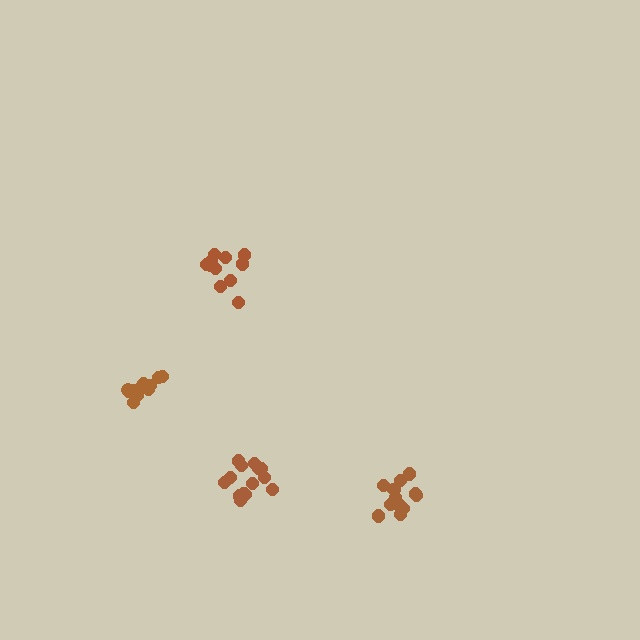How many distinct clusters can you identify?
There are 4 distinct clusters.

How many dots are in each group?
Group 1: 11 dots, Group 2: 11 dots, Group 3: 13 dots, Group 4: 14 dots (49 total).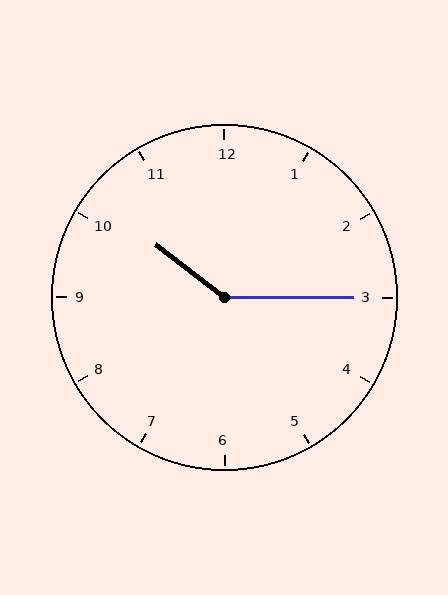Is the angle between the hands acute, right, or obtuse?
It is obtuse.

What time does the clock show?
10:15.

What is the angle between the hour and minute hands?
Approximately 142 degrees.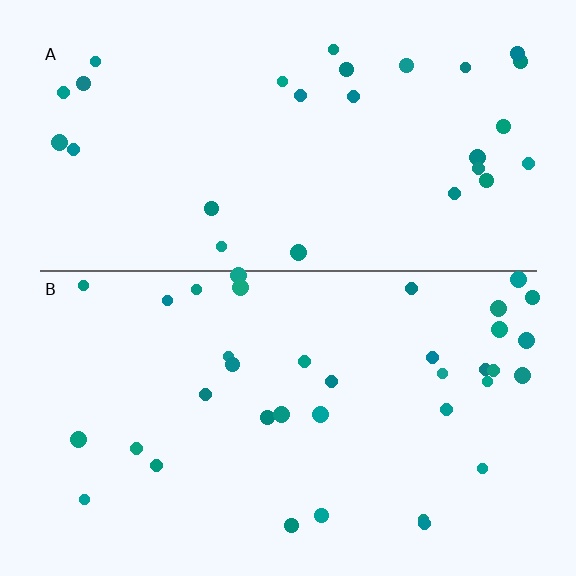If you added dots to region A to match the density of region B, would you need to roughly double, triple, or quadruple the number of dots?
Approximately double.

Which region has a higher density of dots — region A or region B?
B (the bottom).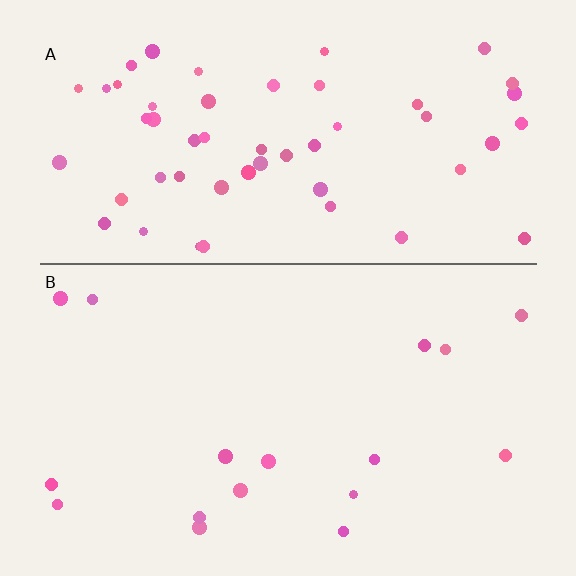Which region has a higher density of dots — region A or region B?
A (the top).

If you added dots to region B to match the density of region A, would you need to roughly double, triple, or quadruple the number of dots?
Approximately triple.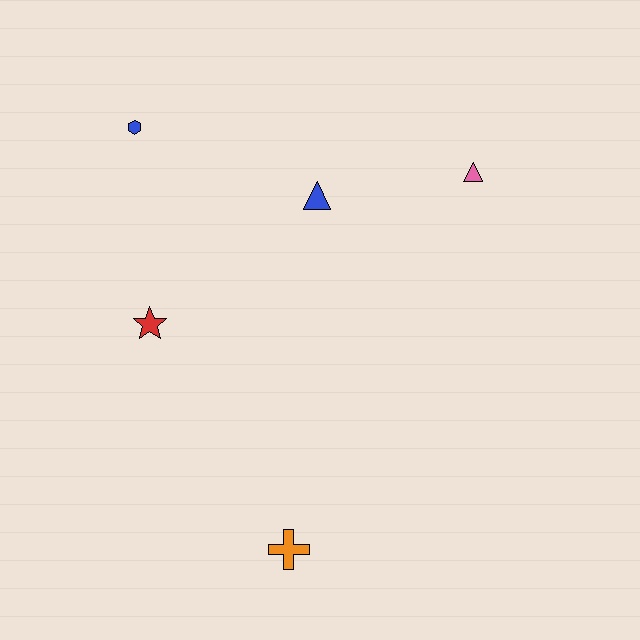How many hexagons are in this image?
There is 1 hexagon.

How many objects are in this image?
There are 5 objects.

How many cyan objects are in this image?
There are no cyan objects.